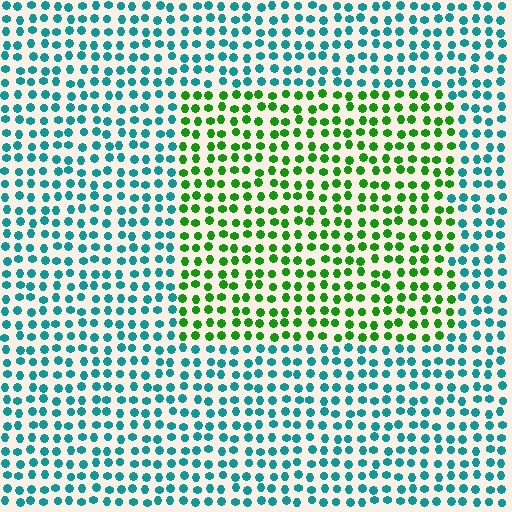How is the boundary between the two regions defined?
The boundary is defined purely by a slight shift in hue (about 60 degrees). Spacing, size, and orientation are identical on both sides.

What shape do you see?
I see a rectangle.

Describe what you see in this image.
The image is filled with small teal elements in a uniform arrangement. A rectangle-shaped region is visible where the elements are tinted to a slightly different hue, forming a subtle color boundary.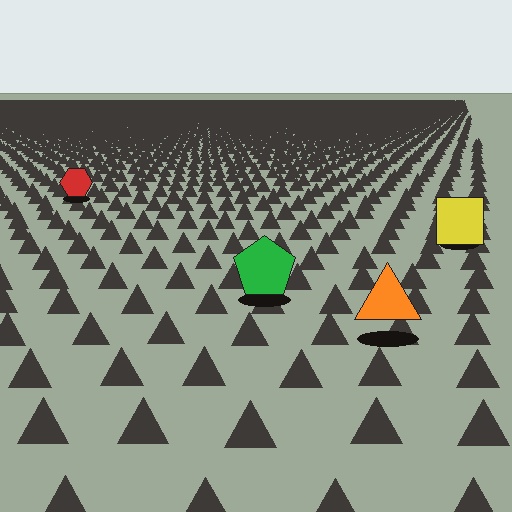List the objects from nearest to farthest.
From nearest to farthest: the orange triangle, the green pentagon, the yellow square, the red hexagon.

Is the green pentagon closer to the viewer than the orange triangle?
No. The orange triangle is closer — you can tell from the texture gradient: the ground texture is coarser near it.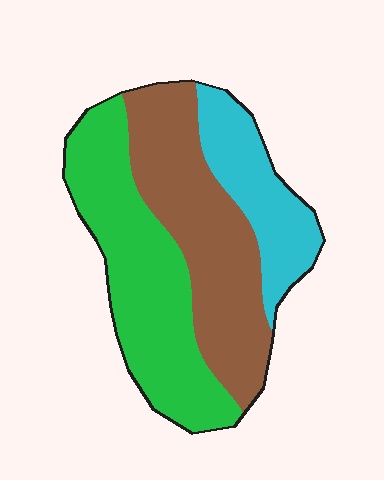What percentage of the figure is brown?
Brown takes up about three eighths (3/8) of the figure.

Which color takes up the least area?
Cyan, at roughly 20%.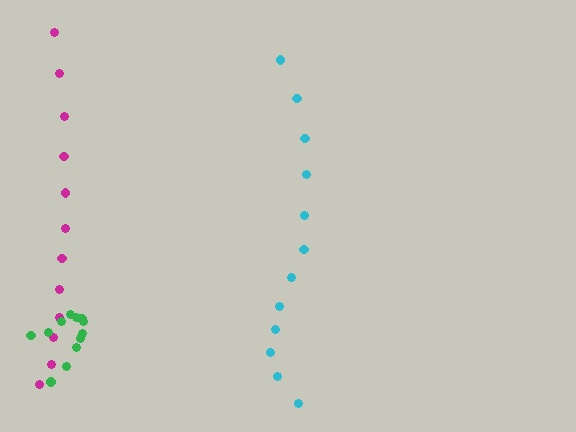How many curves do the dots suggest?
There are 3 distinct paths.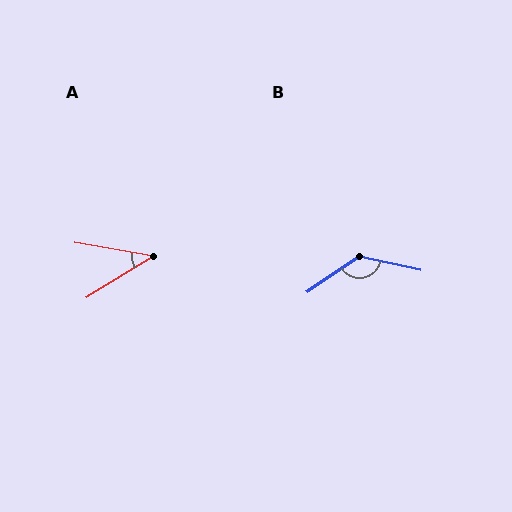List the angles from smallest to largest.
A (41°), B (133°).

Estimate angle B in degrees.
Approximately 133 degrees.